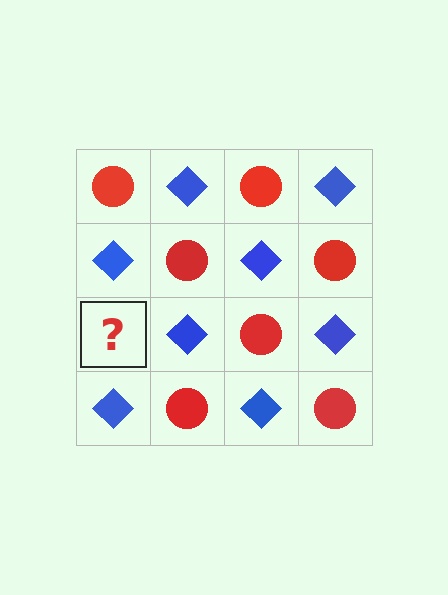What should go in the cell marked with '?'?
The missing cell should contain a red circle.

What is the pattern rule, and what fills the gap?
The rule is that it alternates red circle and blue diamond in a checkerboard pattern. The gap should be filled with a red circle.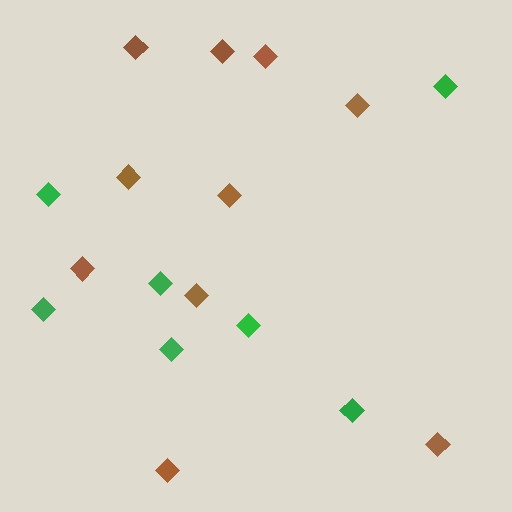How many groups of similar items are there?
There are 2 groups: one group of green diamonds (7) and one group of brown diamonds (10).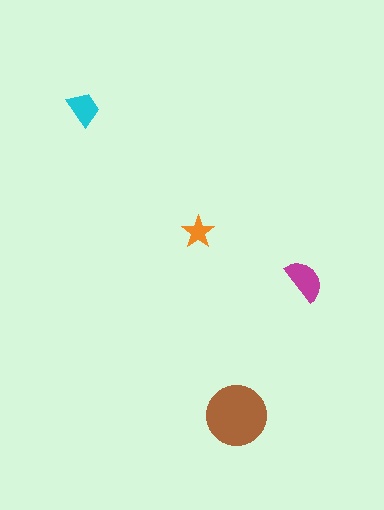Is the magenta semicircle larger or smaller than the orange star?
Larger.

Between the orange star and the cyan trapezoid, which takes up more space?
The cyan trapezoid.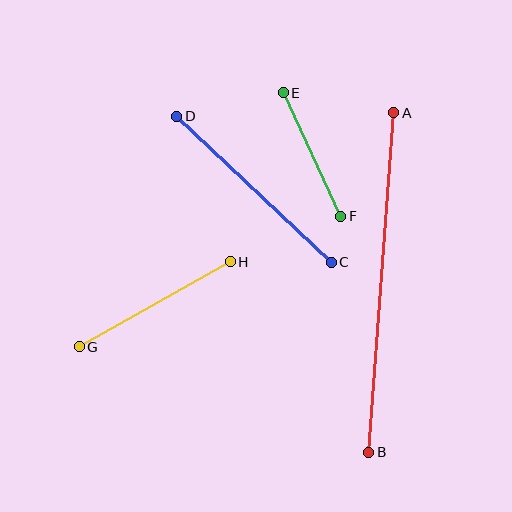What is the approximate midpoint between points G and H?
The midpoint is at approximately (155, 304) pixels.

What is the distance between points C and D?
The distance is approximately 213 pixels.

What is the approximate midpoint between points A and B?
The midpoint is at approximately (381, 282) pixels.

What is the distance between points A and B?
The distance is approximately 340 pixels.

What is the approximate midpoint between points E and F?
The midpoint is at approximately (312, 155) pixels.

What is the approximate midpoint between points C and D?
The midpoint is at approximately (254, 189) pixels.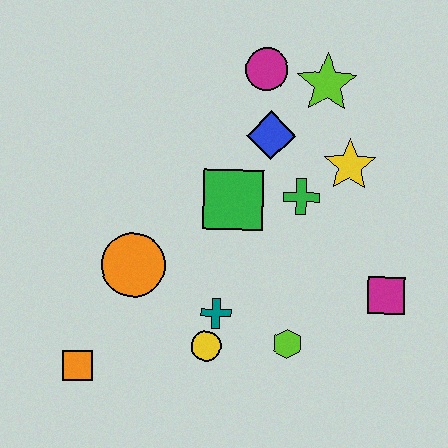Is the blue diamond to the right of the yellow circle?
Yes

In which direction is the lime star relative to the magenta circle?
The lime star is to the right of the magenta circle.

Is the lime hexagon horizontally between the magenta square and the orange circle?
Yes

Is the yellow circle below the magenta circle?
Yes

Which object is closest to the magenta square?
The lime hexagon is closest to the magenta square.